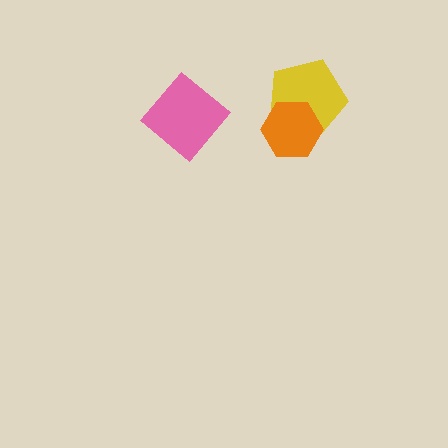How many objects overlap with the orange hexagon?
1 object overlaps with the orange hexagon.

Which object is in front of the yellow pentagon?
The orange hexagon is in front of the yellow pentagon.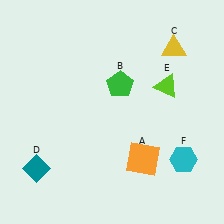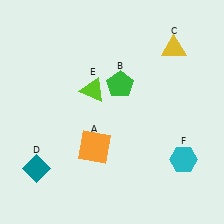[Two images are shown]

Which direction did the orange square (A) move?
The orange square (A) moved left.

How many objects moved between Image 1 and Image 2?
2 objects moved between the two images.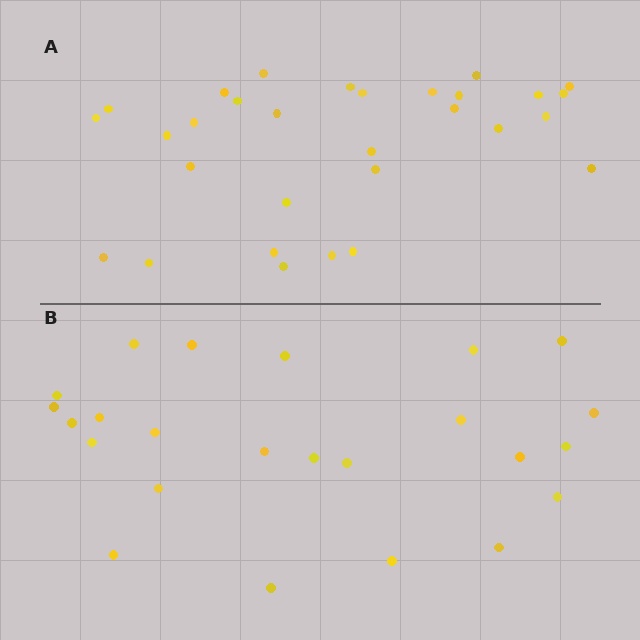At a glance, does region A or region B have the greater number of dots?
Region A (the top region) has more dots.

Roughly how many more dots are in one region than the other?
Region A has about 6 more dots than region B.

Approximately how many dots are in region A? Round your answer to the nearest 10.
About 30 dots.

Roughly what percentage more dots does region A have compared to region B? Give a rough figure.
About 25% more.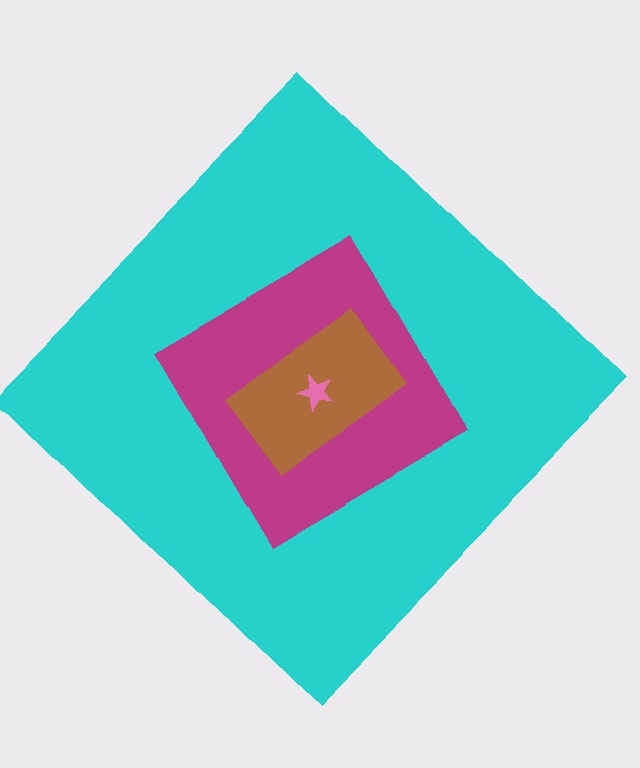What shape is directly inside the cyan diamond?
The magenta diamond.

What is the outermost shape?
The cyan diamond.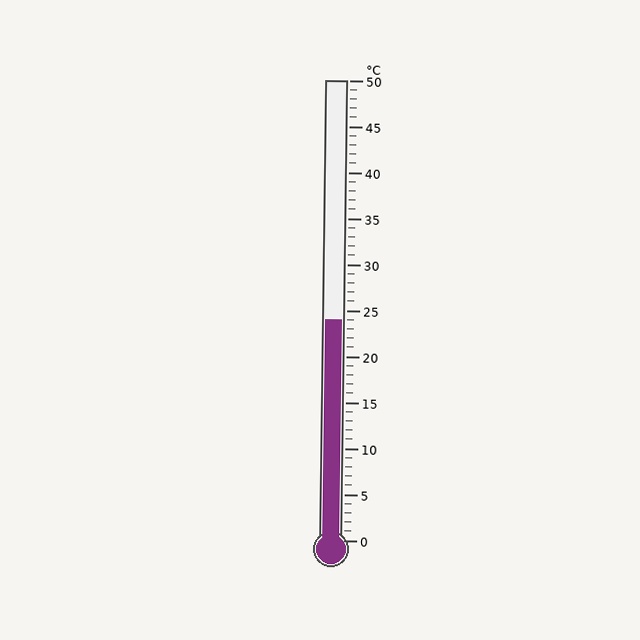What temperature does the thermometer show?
The thermometer shows approximately 24°C.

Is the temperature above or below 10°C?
The temperature is above 10°C.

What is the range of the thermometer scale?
The thermometer scale ranges from 0°C to 50°C.